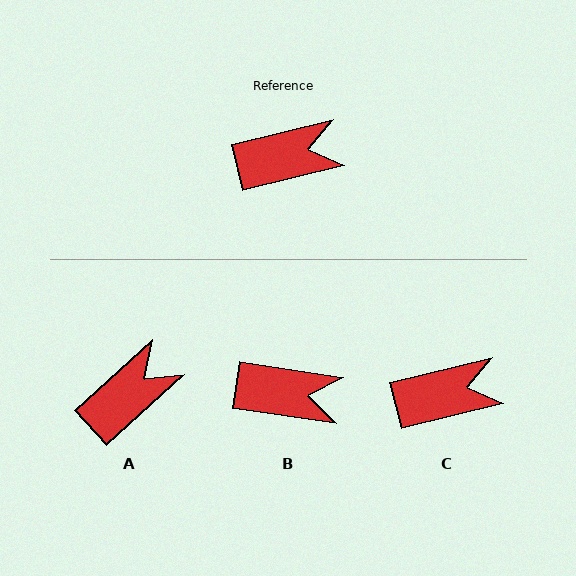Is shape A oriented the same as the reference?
No, it is off by about 29 degrees.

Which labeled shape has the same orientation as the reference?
C.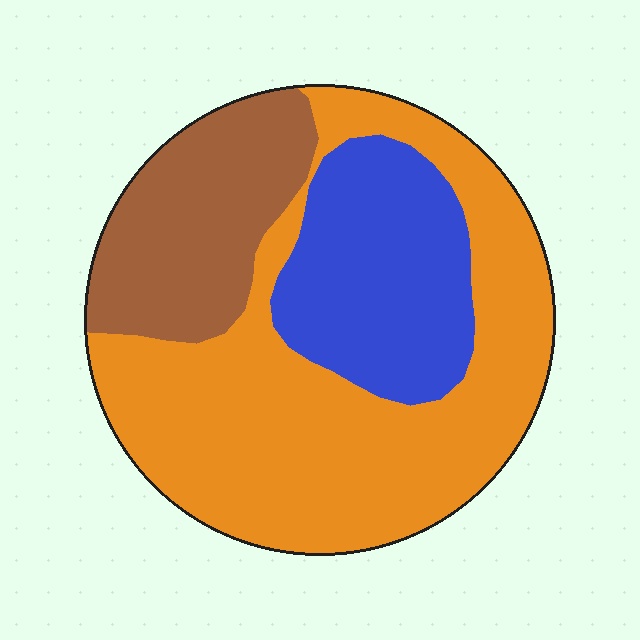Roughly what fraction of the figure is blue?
Blue covers around 25% of the figure.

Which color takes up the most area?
Orange, at roughly 55%.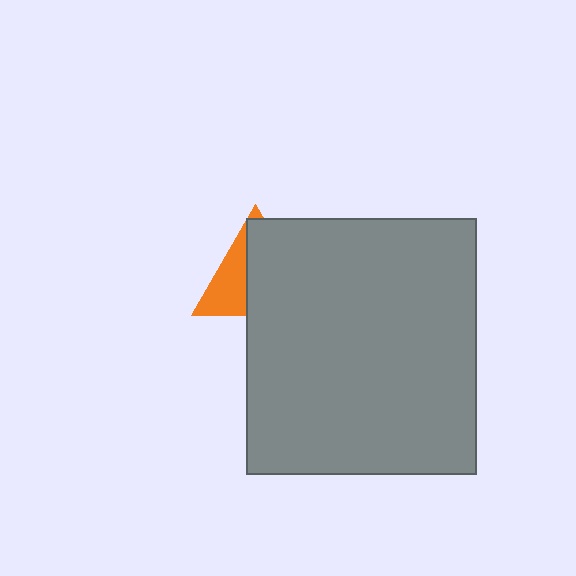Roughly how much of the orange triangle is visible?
A small part of it is visible (roughly 37%).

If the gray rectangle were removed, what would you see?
You would see the complete orange triangle.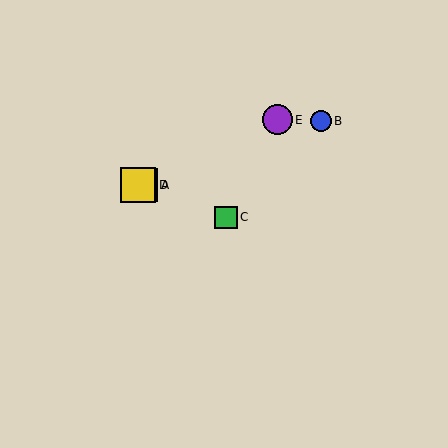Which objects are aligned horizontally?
Objects A, D are aligned horizontally.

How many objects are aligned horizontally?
2 objects (A, D) are aligned horizontally.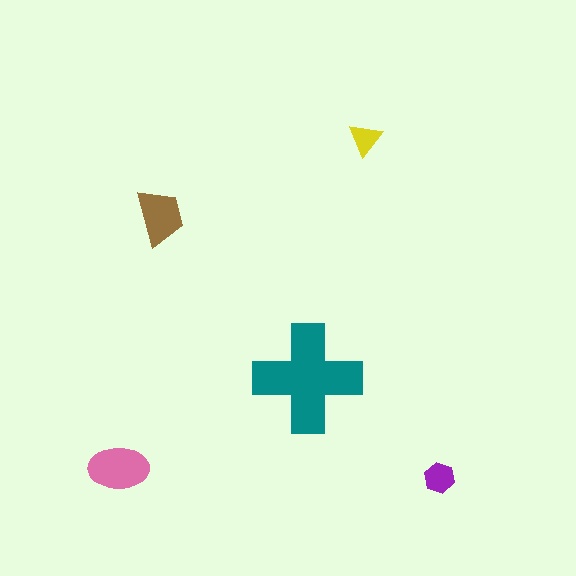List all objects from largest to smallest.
The teal cross, the pink ellipse, the brown trapezoid, the purple hexagon, the yellow triangle.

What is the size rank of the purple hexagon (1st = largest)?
4th.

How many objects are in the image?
There are 5 objects in the image.